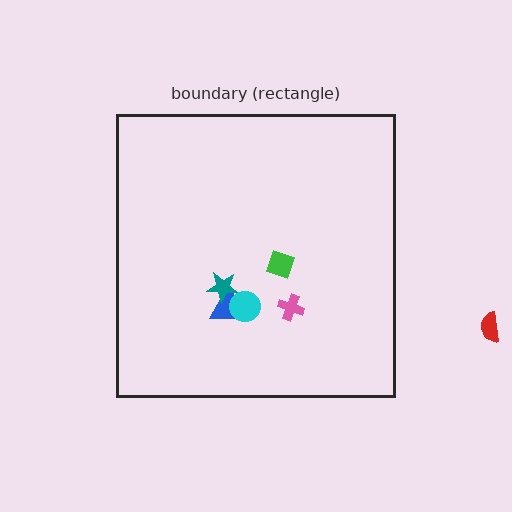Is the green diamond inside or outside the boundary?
Inside.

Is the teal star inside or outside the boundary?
Inside.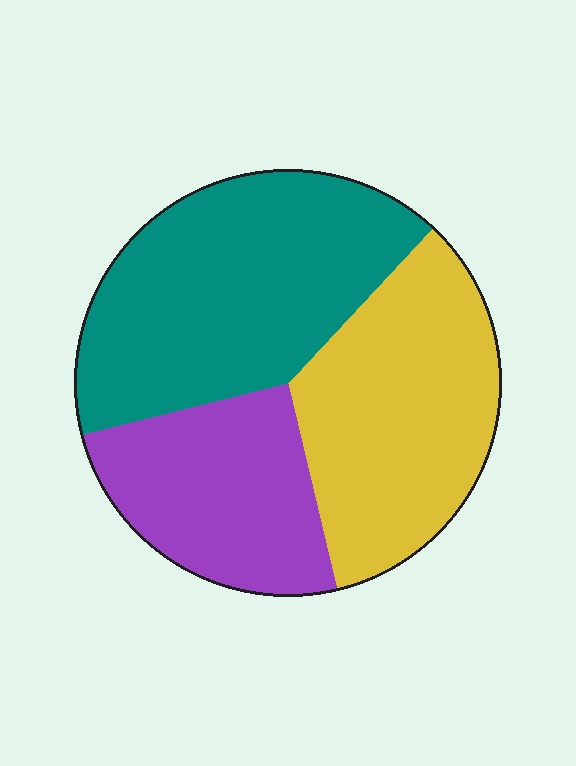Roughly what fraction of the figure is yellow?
Yellow covers roughly 35% of the figure.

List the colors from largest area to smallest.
From largest to smallest: teal, yellow, purple.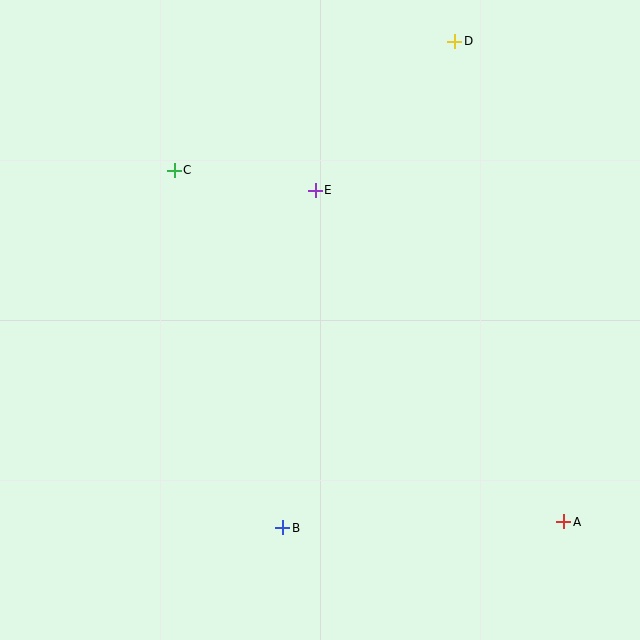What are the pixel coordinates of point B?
Point B is at (283, 528).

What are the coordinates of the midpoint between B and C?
The midpoint between B and C is at (228, 349).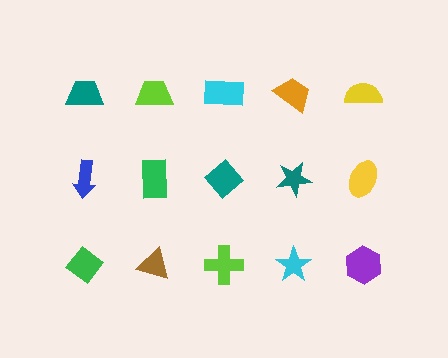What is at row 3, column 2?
A brown triangle.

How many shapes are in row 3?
5 shapes.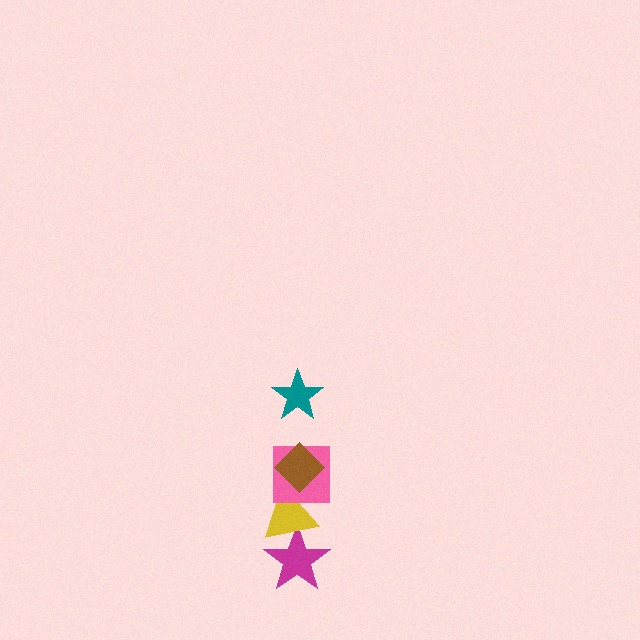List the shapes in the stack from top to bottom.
From top to bottom: the teal star, the brown diamond, the pink square, the yellow triangle, the magenta star.